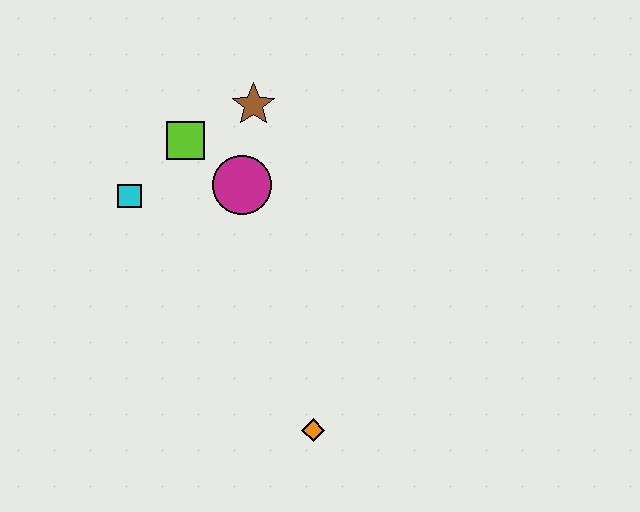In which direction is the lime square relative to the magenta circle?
The lime square is to the left of the magenta circle.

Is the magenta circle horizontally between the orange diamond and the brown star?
No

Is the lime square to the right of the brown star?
No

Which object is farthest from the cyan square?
The orange diamond is farthest from the cyan square.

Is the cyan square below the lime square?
Yes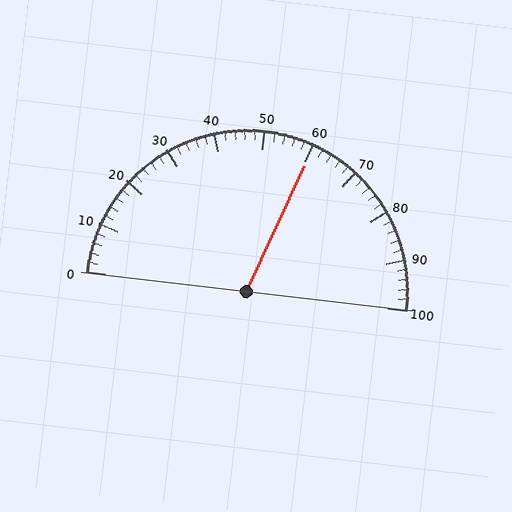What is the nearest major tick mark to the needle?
The nearest major tick mark is 60.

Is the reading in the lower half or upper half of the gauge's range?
The reading is in the upper half of the range (0 to 100).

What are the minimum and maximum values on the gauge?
The gauge ranges from 0 to 100.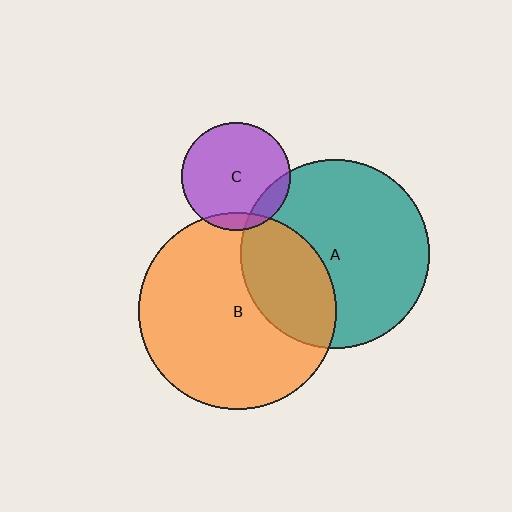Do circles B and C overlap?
Yes.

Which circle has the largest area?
Circle B (orange).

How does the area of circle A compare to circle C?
Approximately 3.0 times.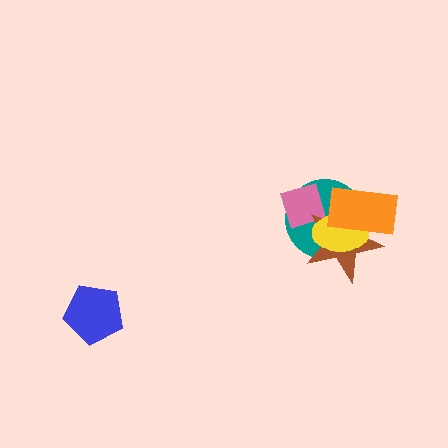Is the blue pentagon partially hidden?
No, no other shape covers it.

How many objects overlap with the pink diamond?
3 objects overlap with the pink diamond.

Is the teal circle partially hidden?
Yes, it is partially covered by another shape.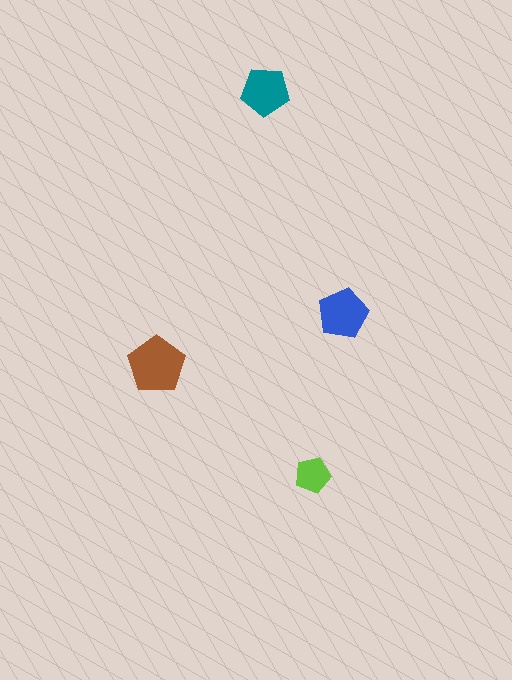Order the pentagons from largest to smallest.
the brown one, the blue one, the teal one, the lime one.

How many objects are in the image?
There are 4 objects in the image.